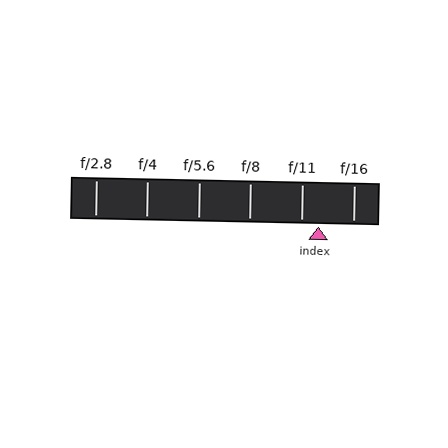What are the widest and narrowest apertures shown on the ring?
The widest aperture shown is f/2.8 and the narrowest is f/16.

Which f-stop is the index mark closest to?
The index mark is closest to f/11.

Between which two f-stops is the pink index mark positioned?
The index mark is between f/11 and f/16.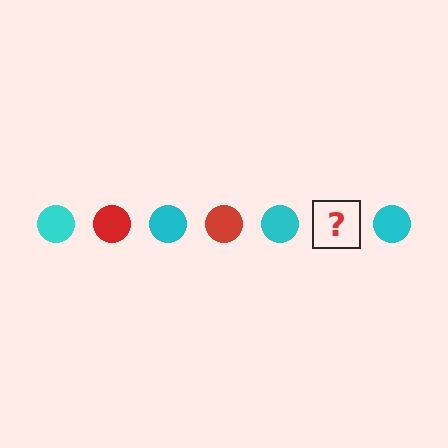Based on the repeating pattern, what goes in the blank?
The blank should be a red circle.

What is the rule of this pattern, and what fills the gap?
The rule is that the pattern cycles through cyan, red circles. The gap should be filled with a red circle.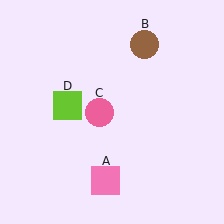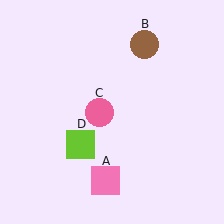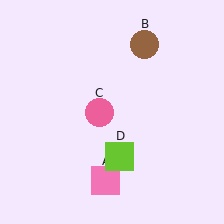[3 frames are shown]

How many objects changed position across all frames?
1 object changed position: lime square (object D).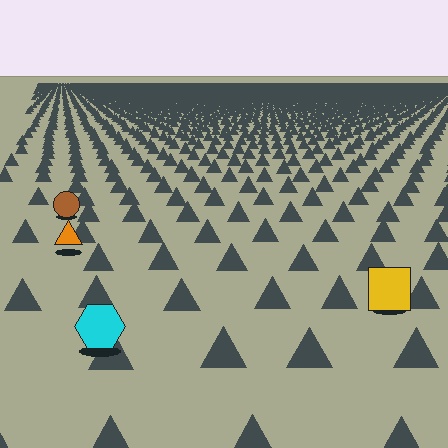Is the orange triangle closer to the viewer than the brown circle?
Yes. The orange triangle is closer — you can tell from the texture gradient: the ground texture is coarser near it.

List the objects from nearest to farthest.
From nearest to farthest: the cyan hexagon, the yellow square, the orange triangle, the brown circle.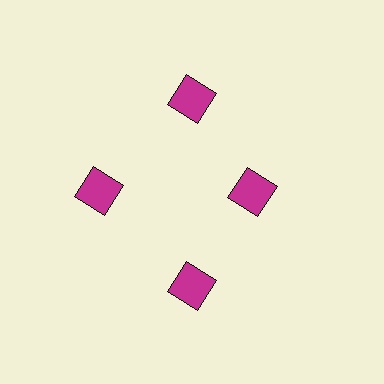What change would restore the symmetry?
The symmetry would be restored by moving it outward, back onto the ring so that all 4 squares sit at equal angles and equal distance from the center.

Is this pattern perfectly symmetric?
No. The 4 magenta squares are arranged in a ring, but one element near the 3 o'clock position is pulled inward toward the center, breaking the 4-fold rotational symmetry.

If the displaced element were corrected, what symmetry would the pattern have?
It would have 4-fold rotational symmetry — the pattern would map onto itself every 90 degrees.